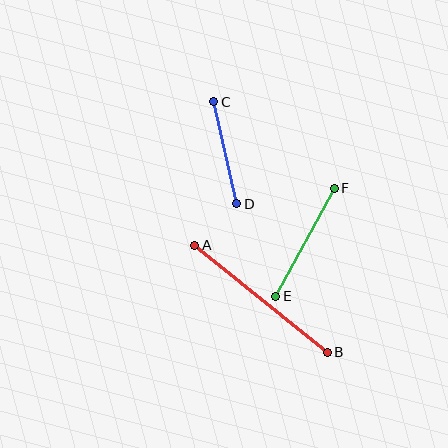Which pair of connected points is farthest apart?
Points A and B are farthest apart.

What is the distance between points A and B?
The distance is approximately 170 pixels.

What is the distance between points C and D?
The distance is approximately 105 pixels.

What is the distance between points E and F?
The distance is approximately 123 pixels.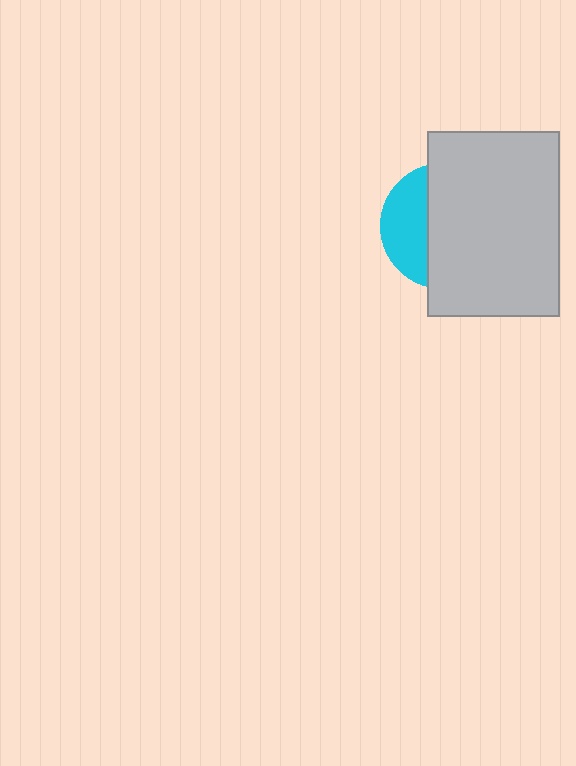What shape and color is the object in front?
The object in front is a light gray rectangle.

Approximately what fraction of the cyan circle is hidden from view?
Roughly 66% of the cyan circle is hidden behind the light gray rectangle.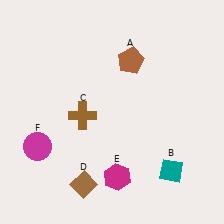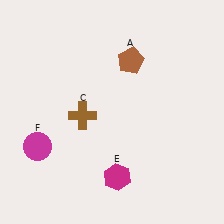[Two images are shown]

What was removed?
The teal diamond (B), the brown diamond (D) were removed in Image 2.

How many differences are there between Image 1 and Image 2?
There are 2 differences between the two images.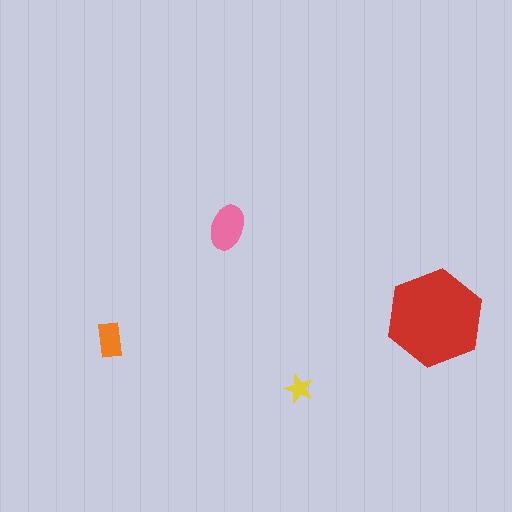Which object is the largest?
The red hexagon.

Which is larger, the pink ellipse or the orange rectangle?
The pink ellipse.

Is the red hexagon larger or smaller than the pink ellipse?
Larger.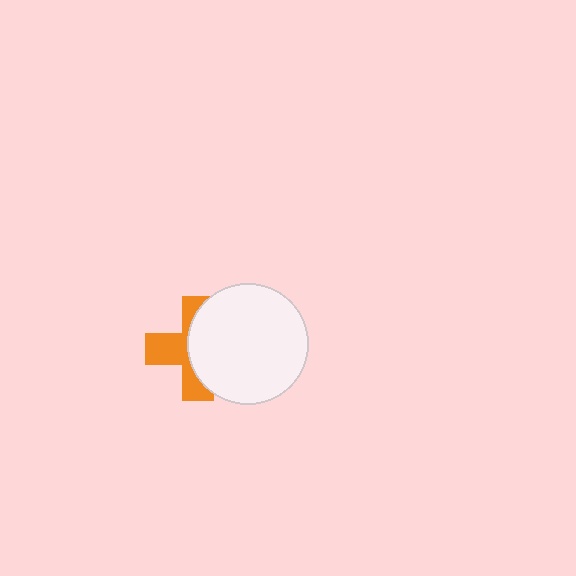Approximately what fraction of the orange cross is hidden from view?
Roughly 53% of the orange cross is hidden behind the white circle.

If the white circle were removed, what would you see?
You would see the complete orange cross.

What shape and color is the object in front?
The object in front is a white circle.